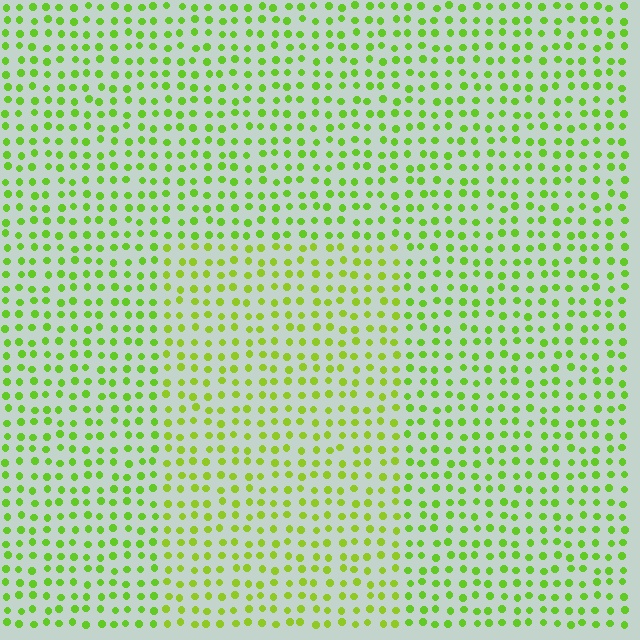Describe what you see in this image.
The image is filled with small lime elements in a uniform arrangement. A rectangle-shaped region is visible where the elements are tinted to a slightly different hue, forming a subtle color boundary.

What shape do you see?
I see a rectangle.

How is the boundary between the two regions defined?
The boundary is defined purely by a slight shift in hue (about 16 degrees). Spacing, size, and orientation are identical on both sides.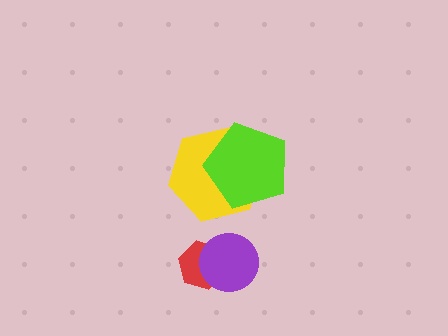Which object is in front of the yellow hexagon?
The lime pentagon is in front of the yellow hexagon.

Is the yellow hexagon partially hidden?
Yes, it is partially covered by another shape.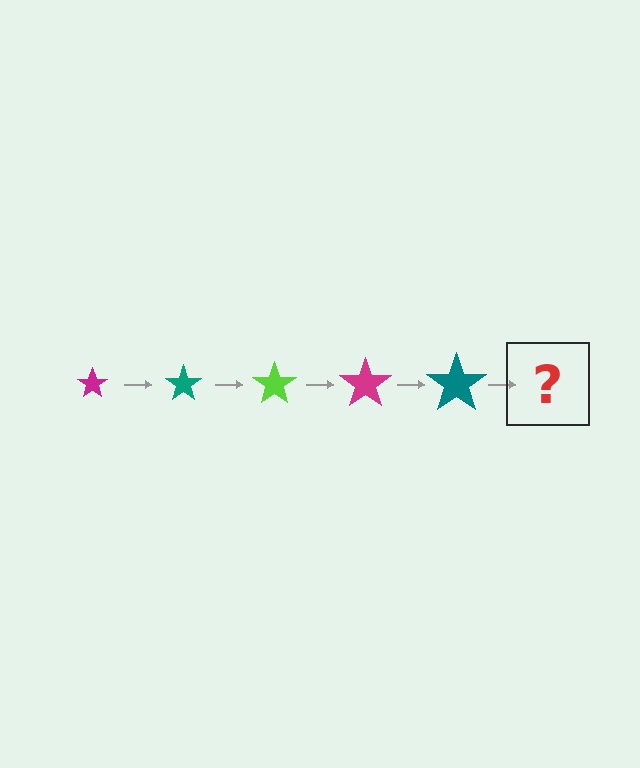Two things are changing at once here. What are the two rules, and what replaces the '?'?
The two rules are that the star grows larger each step and the color cycles through magenta, teal, and lime. The '?' should be a lime star, larger than the previous one.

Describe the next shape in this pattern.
It should be a lime star, larger than the previous one.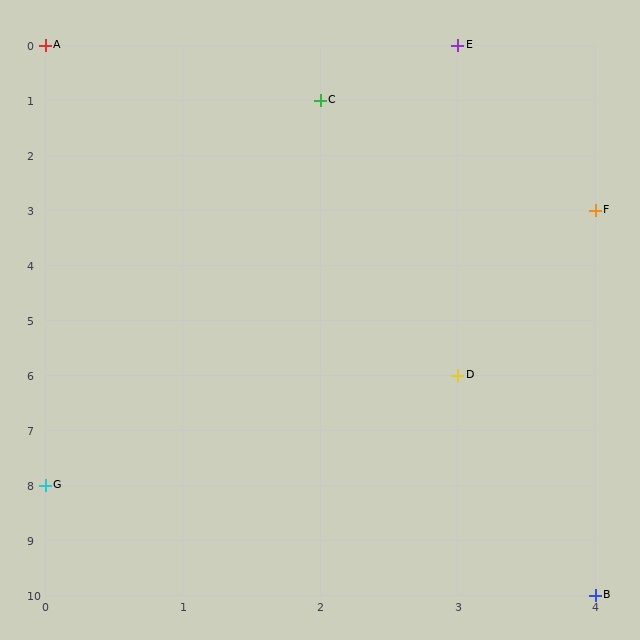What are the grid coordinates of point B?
Point B is at grid coordinates (4, 10).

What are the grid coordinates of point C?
Point C is at grid coordinates (2, 1).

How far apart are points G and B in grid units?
Points G and B are 4 columns and 2 rows apart (about 4.5 grid units diagonally).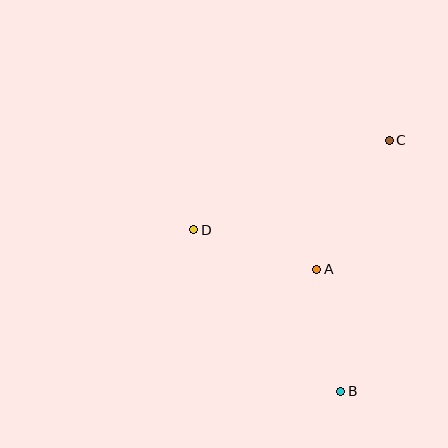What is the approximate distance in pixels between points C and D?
The distance between C and D is approximately 215 pixels.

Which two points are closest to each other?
Points A and B are closest to each other.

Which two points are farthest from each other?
Points B and C are farthest from each other.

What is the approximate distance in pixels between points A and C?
The distance between A and C is approximately 148 pixels.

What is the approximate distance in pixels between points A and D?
The distance between A and D is approximately 129 pixels.